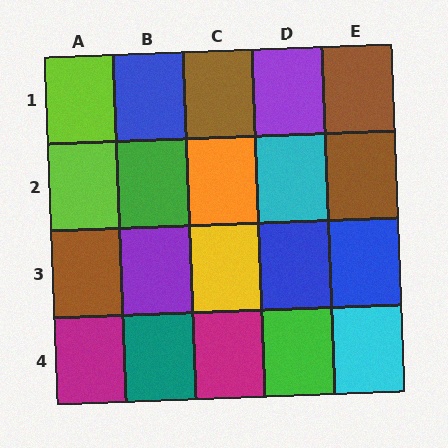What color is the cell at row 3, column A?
Brown.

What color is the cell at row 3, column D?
Blue.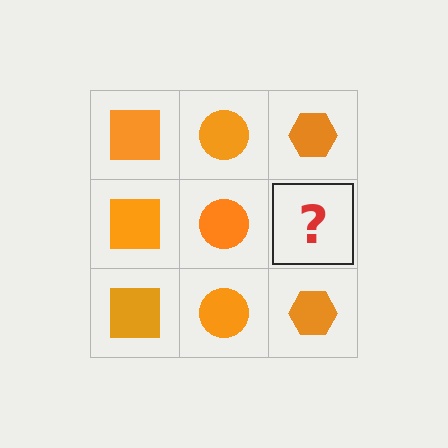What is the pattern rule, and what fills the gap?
The rule is that each column has a consistent shape. The gap should be filled with an orange hexagon.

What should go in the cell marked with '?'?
The missing cell should contain an orange hexagon.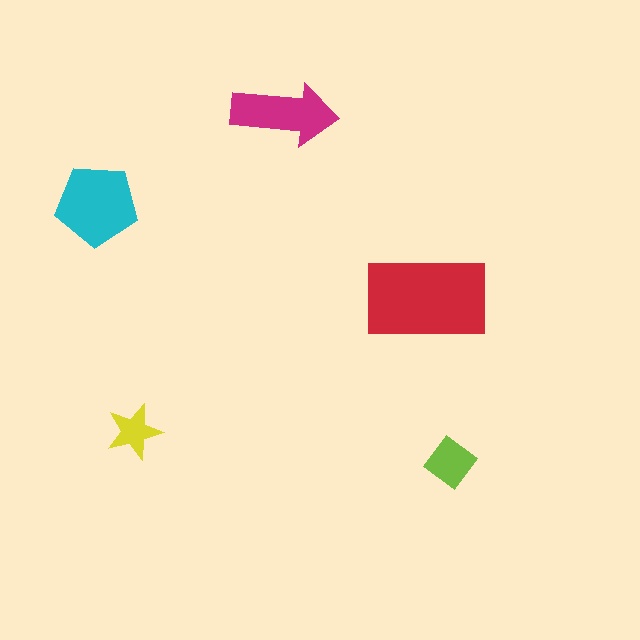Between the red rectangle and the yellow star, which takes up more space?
The red rectangle.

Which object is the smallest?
The yellow star.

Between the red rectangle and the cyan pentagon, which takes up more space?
The red rectangle.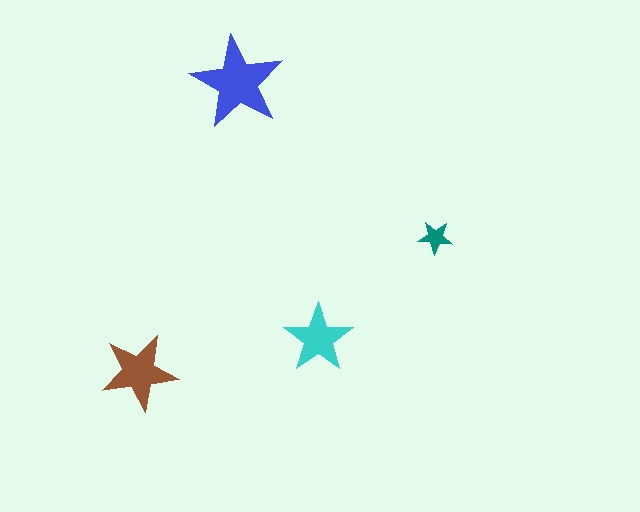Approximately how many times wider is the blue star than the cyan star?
About 1.5 times wider.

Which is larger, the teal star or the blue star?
The blue one.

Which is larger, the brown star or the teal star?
The brown one.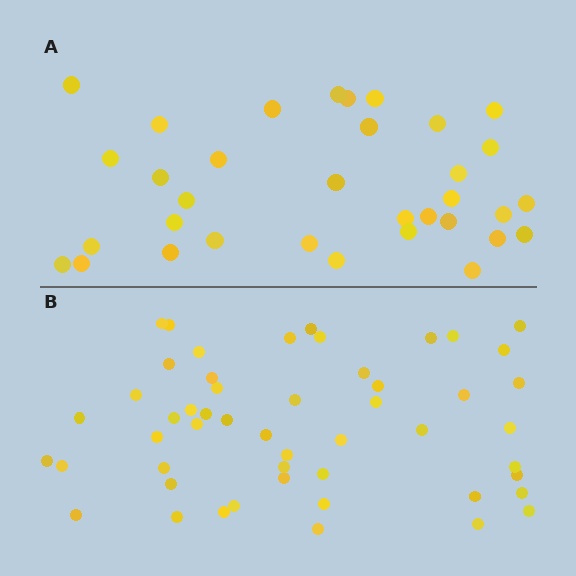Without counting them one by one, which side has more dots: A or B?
Region B (the bottom region) has more dots.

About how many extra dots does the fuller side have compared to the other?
Region B has approximately 15 more dots than region A.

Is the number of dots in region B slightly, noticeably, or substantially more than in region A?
Region B has substantially more. The ratio is roughly 1.5 to 1.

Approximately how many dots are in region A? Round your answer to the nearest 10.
About 30 dots. (The exact count is 34, which rounds to 30.)